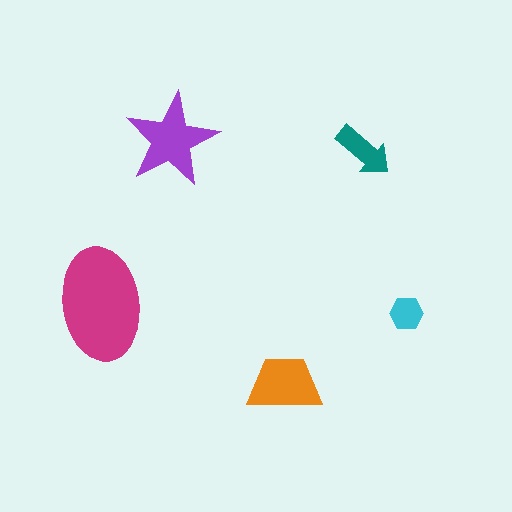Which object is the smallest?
The cyan hexagon.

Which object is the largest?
The magenta ellipse.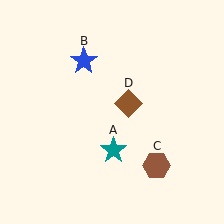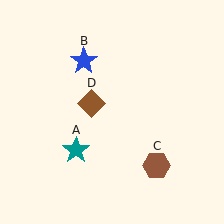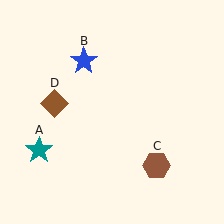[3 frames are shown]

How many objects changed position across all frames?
2 objects changed position: teal star (object A), brown diamond (object D).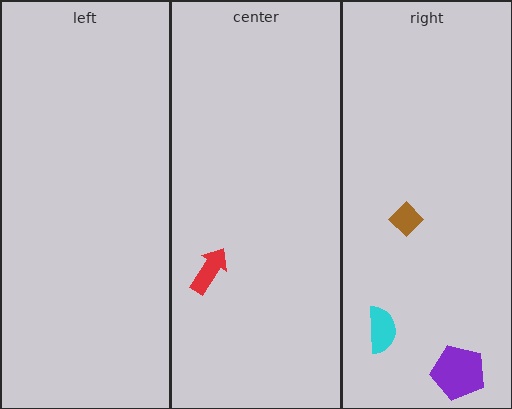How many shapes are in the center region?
1.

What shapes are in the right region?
The brown diamond, the cyan semicircle, the purple pentagon.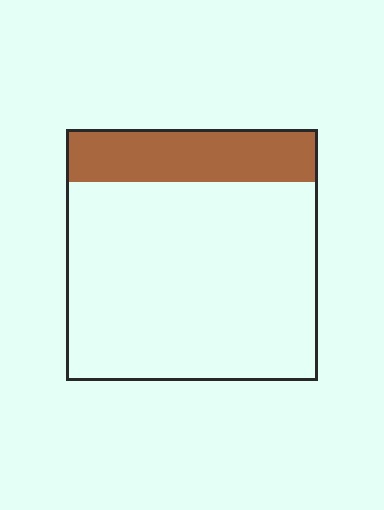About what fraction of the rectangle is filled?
About one fifth (1/5).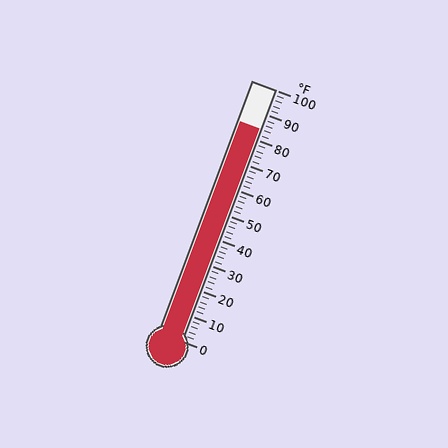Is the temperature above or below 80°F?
The temperature is above 80°F.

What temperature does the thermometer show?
The thermometer shows approximately 84°F.